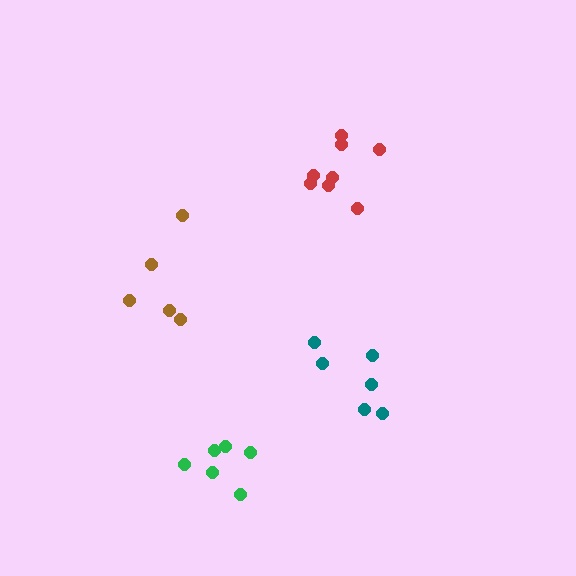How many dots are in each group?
Group 1: 8 dots, Group 2: 6 dots, Group 3: 5 dots, Group 4: 6 dots (25 total).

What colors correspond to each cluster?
The clusters are colored: red, teal, brown, green.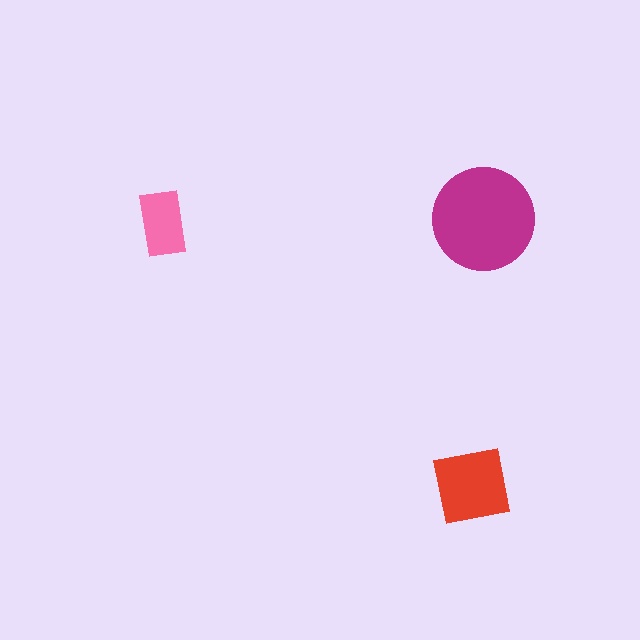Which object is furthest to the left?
The pink rectangle is leftmost.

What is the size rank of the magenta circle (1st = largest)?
1st.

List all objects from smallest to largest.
The pink rectangle, the red square, the magenta circle.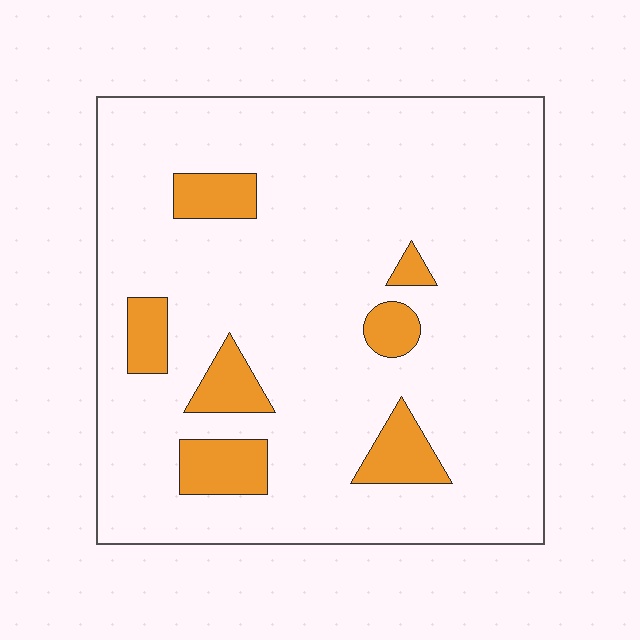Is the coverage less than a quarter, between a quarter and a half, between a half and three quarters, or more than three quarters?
Less than a quarter.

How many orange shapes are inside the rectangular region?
7.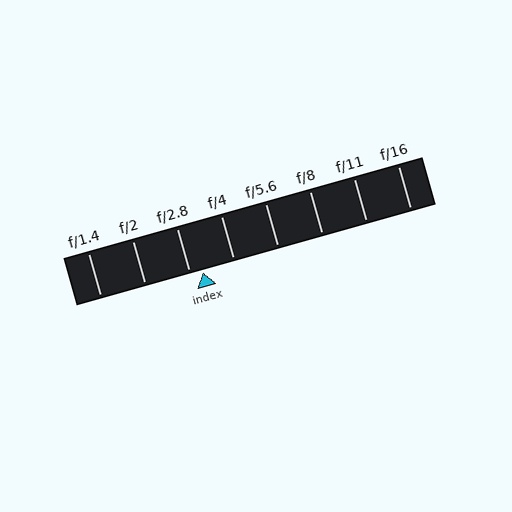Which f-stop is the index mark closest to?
The index mark is closest to f/2.8.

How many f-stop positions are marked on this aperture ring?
There are 8 f-stop positions marked.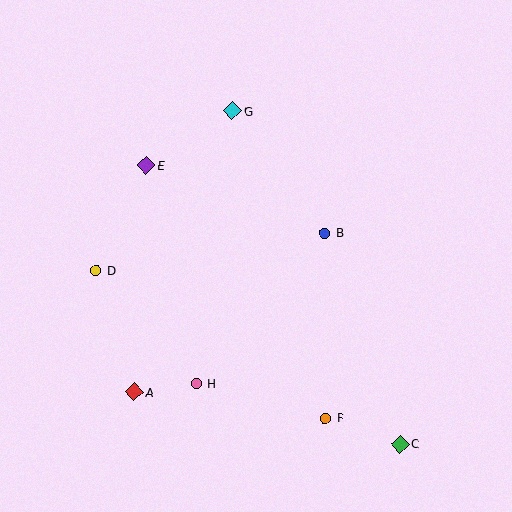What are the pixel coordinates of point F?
Point F is at (325, 418).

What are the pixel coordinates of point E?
Point E is at (146, 166).